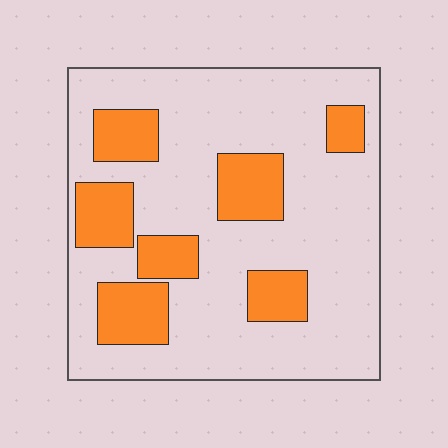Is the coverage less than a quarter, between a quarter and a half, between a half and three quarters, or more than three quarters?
Less than a quarter.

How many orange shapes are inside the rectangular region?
7.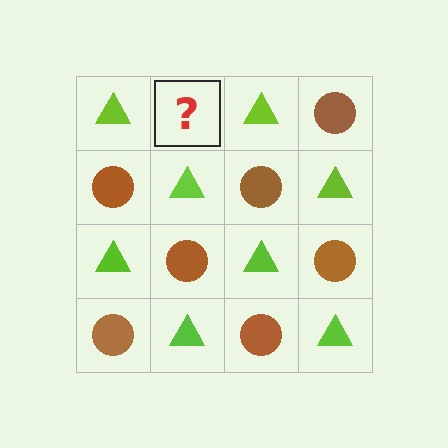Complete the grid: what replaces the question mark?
The question mark should be replaced with a brown circle.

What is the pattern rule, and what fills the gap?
The rule is that it alternates lime triangle and brown circle in a checkerboard pattern. The gap should be filled with a brown circle.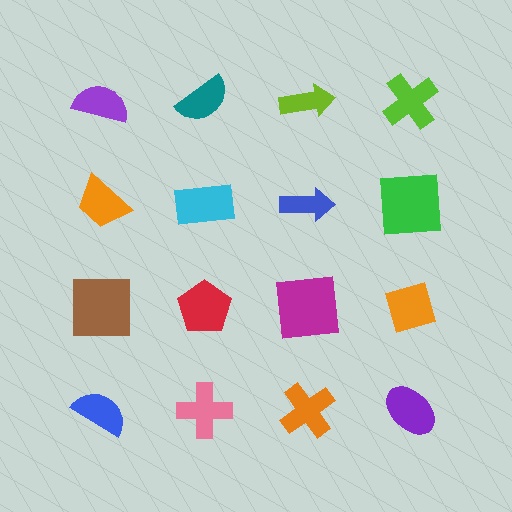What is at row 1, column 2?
A teal semicircle.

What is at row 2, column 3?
A blue arrow.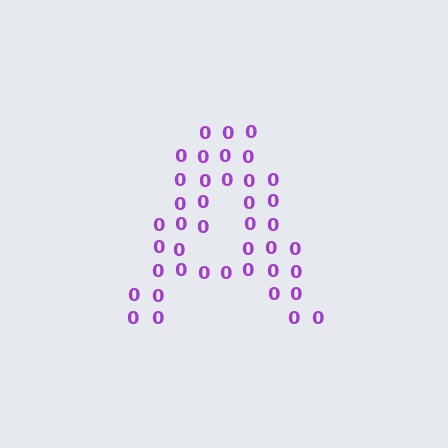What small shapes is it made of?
It is made of small digit 0's.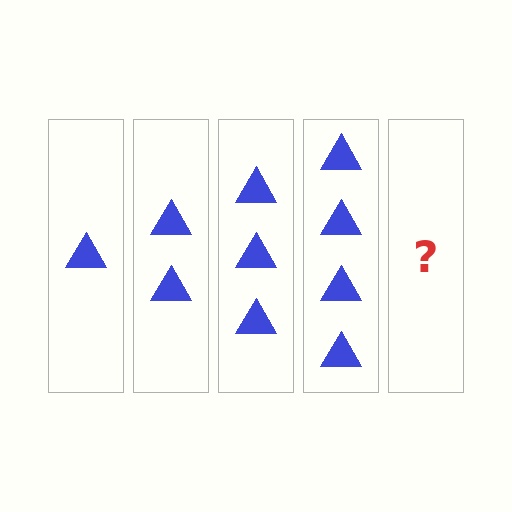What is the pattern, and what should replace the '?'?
The pattern is that each step adds one more triangle. The '?' should be 5 triangles.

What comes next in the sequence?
The next element should be 5 triangles.